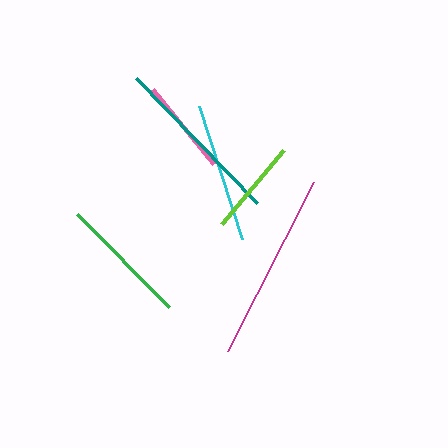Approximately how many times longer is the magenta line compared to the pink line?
The magenta line is approximately 1.9 times the length of the pink line.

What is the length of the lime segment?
The lime segment is approximately 97 pixels long.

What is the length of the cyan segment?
The cyan segment is approximately 140 pixels long.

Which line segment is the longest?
The magenta line is the longest at approximately 189 pixels.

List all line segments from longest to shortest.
From longest to shortest: magenta, teal, cyan, green, lime, pink.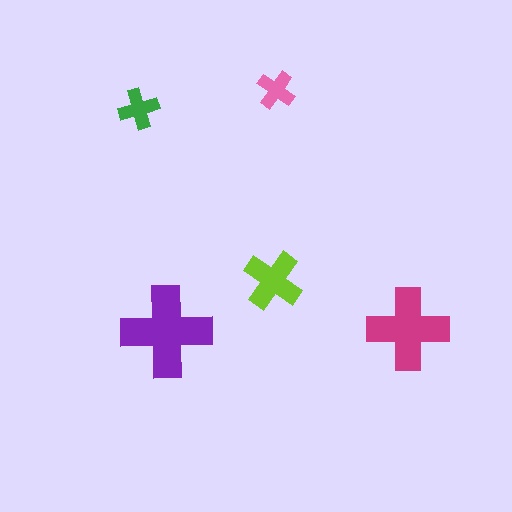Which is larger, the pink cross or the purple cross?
The purple one.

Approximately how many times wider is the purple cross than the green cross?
About 2 times wider.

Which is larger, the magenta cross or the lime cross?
The magenta one.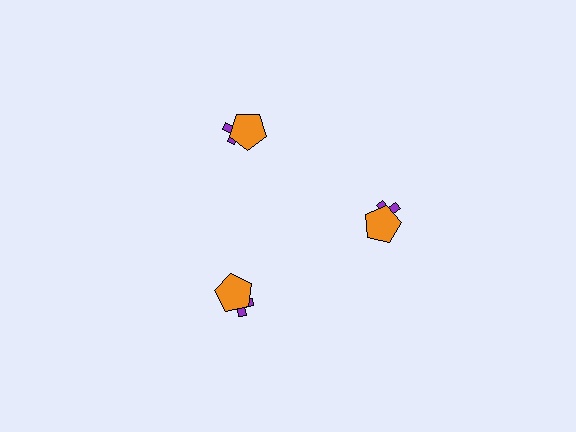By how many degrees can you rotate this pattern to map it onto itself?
The pattern maps onto itself every 120 degrees of rotation.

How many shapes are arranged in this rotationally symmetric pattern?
There are 6 shapes, arranged in 3 groups of 2.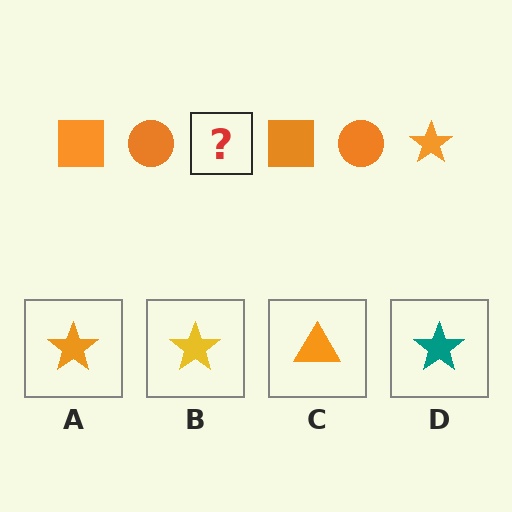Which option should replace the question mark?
Option A.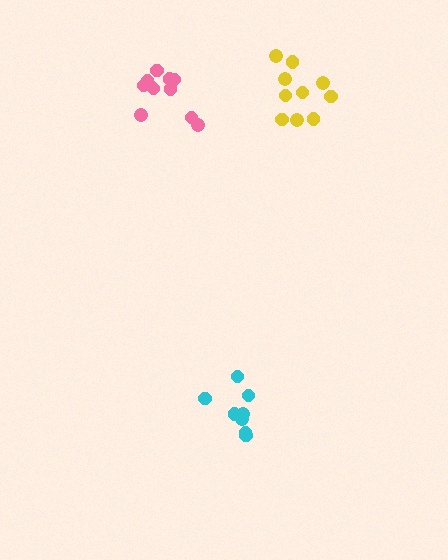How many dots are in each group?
Group 1: 8 dots, Group 2: 11 dots, Group 3: 10 dots (29 total).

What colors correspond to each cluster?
The clusters are colored: cyan, pink, yellow.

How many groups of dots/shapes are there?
There are 3 groups.